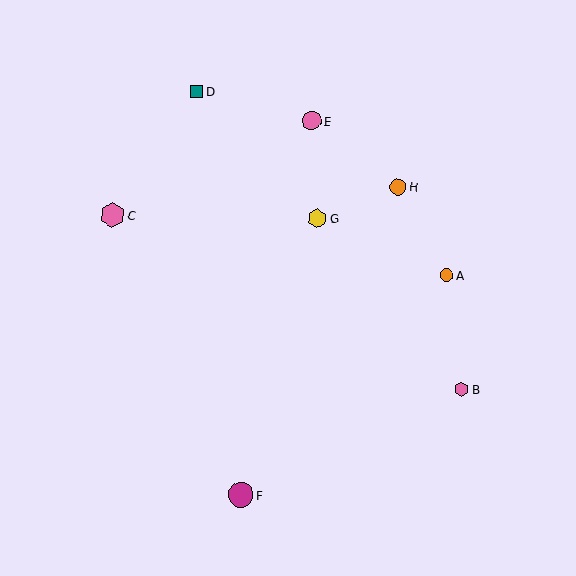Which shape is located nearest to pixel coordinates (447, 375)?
The pink hexagon (labeled B) at (461, 389) is nearest to that location.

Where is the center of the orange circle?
The center of the orange circle is at (398, 187).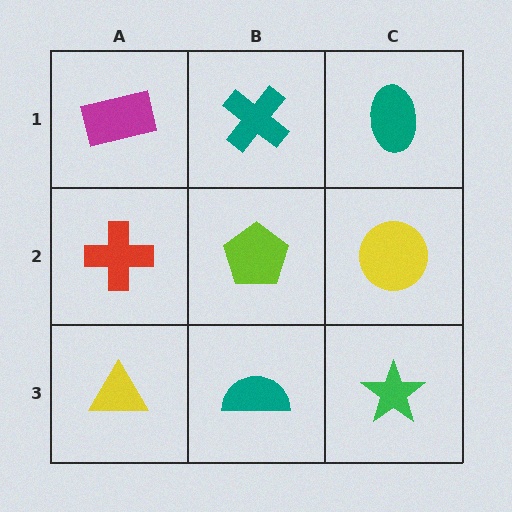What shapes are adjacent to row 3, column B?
A lime pentagon (row 2, column B), a yellow triangle (row 3, column A), a green star (row 3, column C).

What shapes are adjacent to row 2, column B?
A teal cross (row 1, column B), a teal semicircle (row 3, column B), a red cross (row 2, column A), a yellow circle (row 2, column C).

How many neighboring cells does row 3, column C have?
2.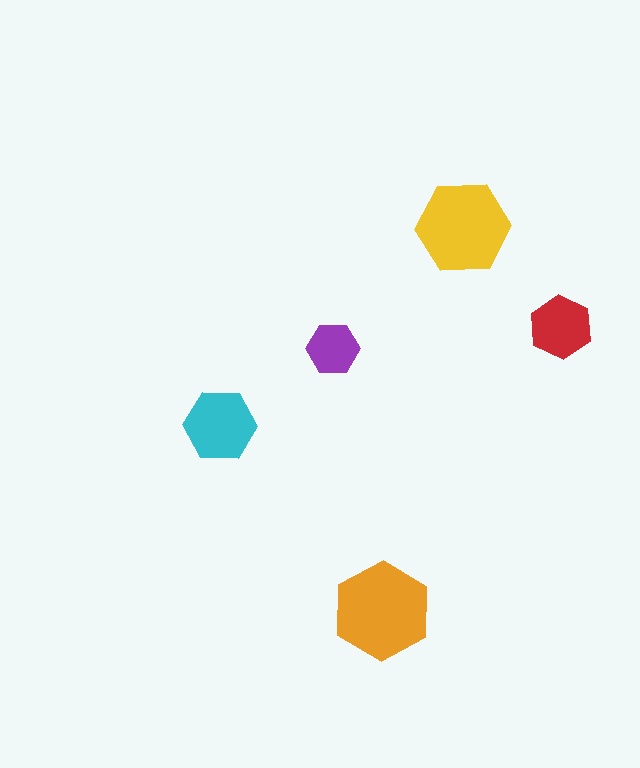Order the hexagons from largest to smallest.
the orange one, the yellow one, the cyan one, the red one, the purple one.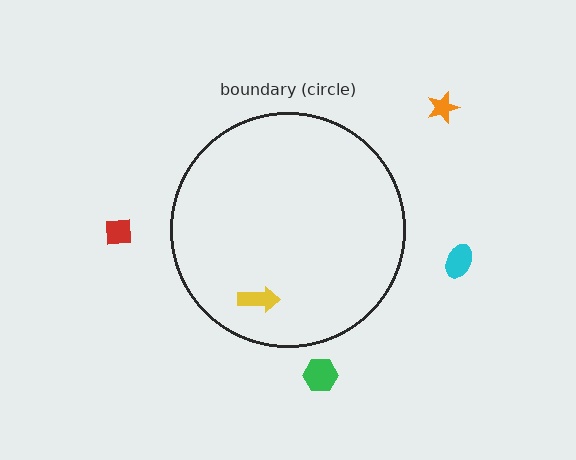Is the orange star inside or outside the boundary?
Outside.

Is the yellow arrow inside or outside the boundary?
Inside.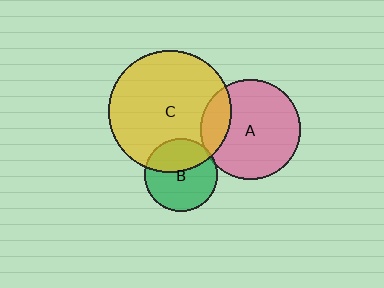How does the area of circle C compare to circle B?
Approximately 2.8 times.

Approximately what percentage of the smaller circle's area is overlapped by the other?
Approximately 20%.